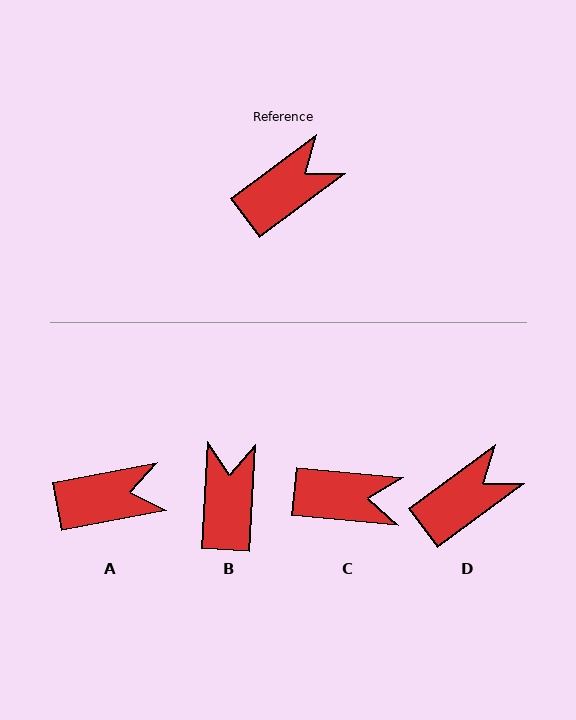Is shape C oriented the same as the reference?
No, it is off by about 42 degrees.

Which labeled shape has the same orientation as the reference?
D.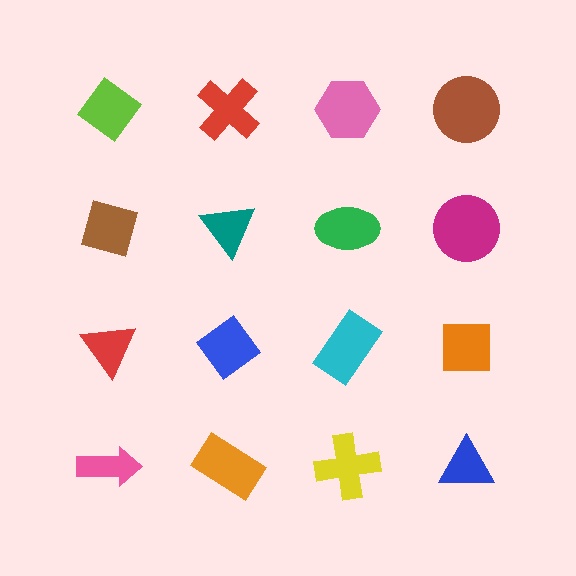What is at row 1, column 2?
A red cross.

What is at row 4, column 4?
A blue triangle.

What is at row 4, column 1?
A pink arrow.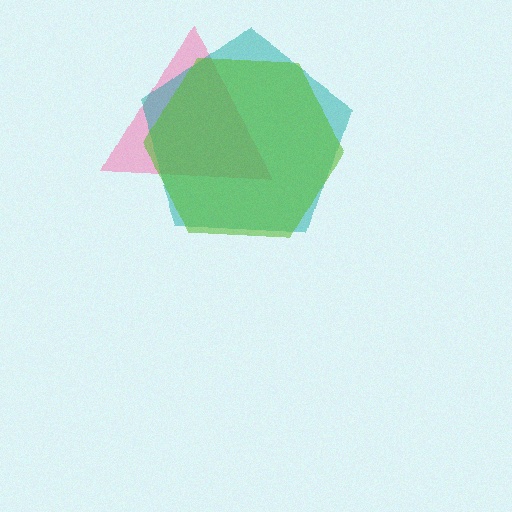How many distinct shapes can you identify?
There are 3 distinct shapes: a pink triangle, a teal pentagon, a lime hexagon.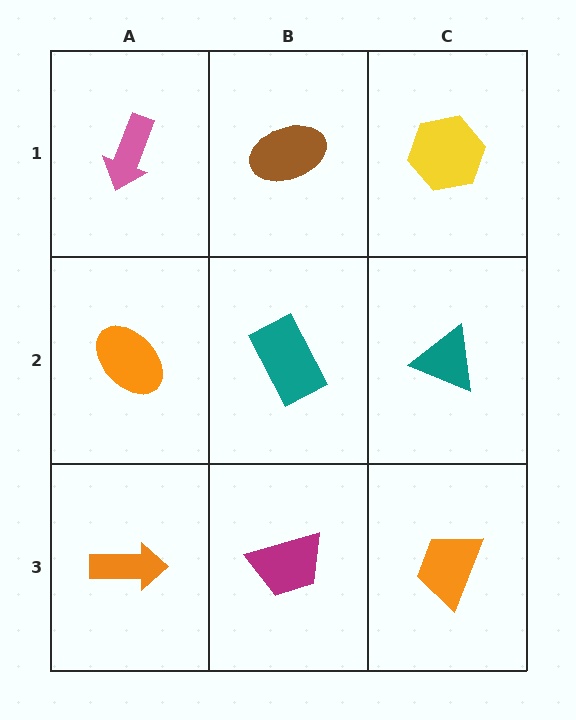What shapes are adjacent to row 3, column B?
A teal rectangle (row 2, column B), an orange arrow (row 3, column A), an orange trapezoid (row 3, column C).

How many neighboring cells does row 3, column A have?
2.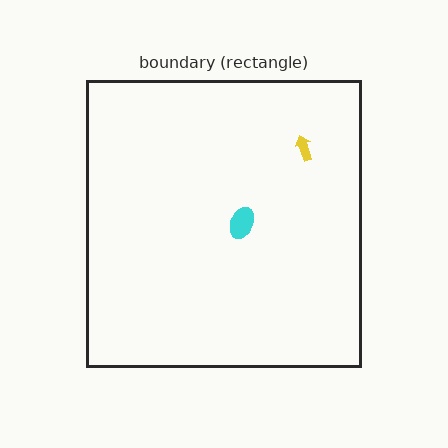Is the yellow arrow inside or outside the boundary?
Inside.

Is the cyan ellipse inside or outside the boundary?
Inside.